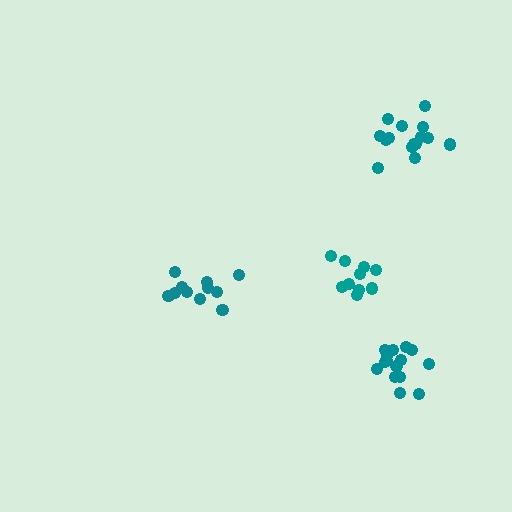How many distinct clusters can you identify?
There are 4 distinct clusters.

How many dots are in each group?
Group 1: 11 dots, Group 2: 15 dots, Group 3: 10 dots, Group 4: 15 dots (51 total).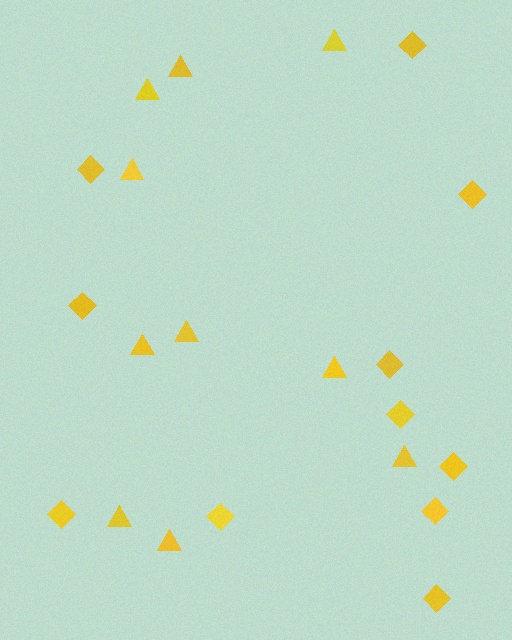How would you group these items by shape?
There are 2 groups: one group of triangles (10) and one group of diamonds (11).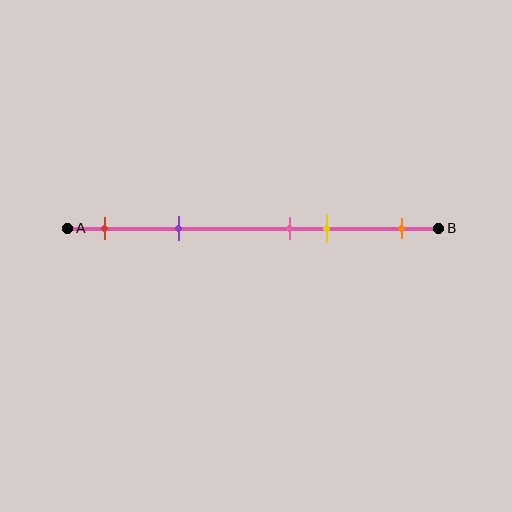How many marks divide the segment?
There are 5 marks dividing the segment.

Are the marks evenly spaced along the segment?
No, the marks are not evenly spaced.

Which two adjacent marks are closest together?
The pink and yellow marks are the closest adjacent pair.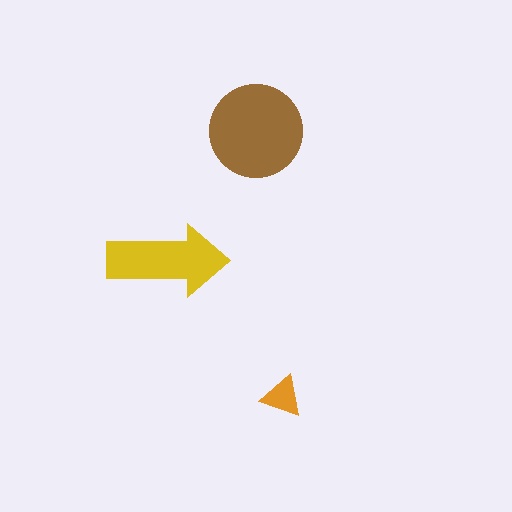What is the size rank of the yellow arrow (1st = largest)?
2nd.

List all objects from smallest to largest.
The orange triangle, the yellow arrow, the brown circle.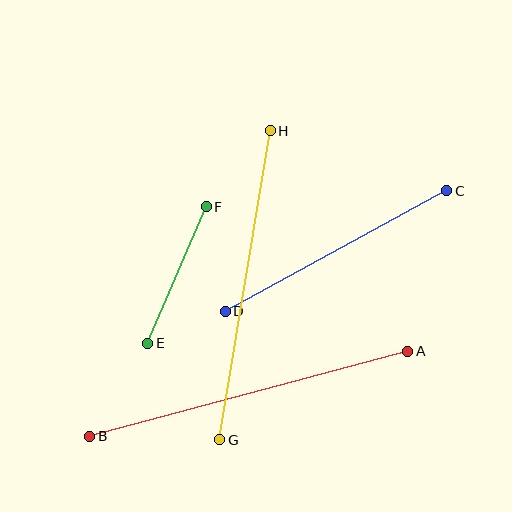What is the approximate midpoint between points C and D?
The midpoint is at approximately (336, 251) pixels.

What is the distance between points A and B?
The distance is approximately 330 pixels.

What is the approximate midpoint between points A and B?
The midpoint is at approximately (249, 394) pixels.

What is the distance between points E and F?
The distance is approximately 149 pixels.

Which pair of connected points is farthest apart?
Points A and B are farthest apart.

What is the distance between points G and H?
The distance is approximately 313 pixels.